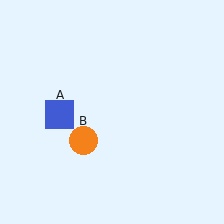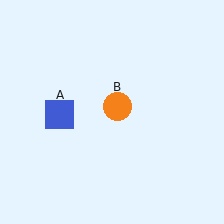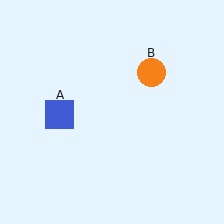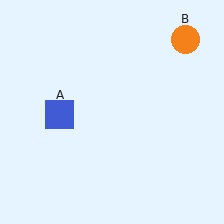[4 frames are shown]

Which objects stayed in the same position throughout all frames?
Blue square (object A) remained stationary.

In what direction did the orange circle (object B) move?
The orange circle (object B) moved up and to the right.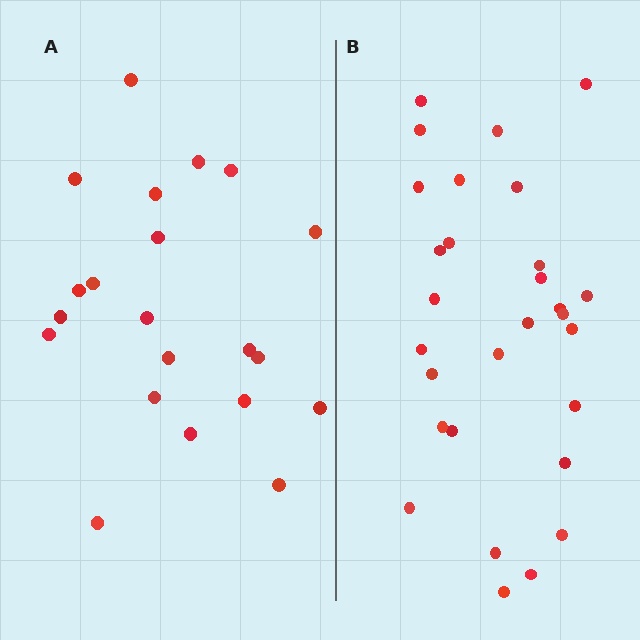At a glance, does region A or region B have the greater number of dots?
Region B (the right region) has more dots.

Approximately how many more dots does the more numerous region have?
Region B has roughly 8 or so more dots than region A.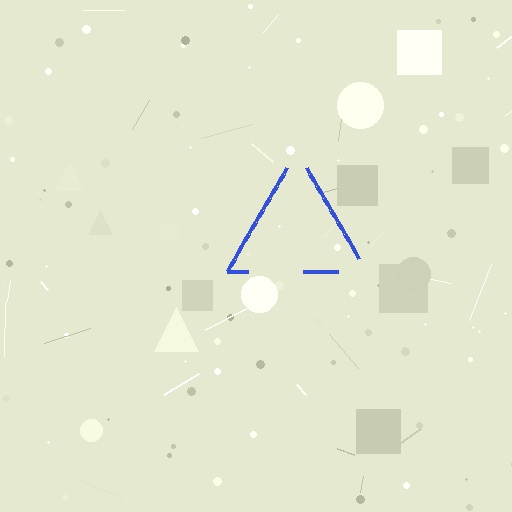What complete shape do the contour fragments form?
The contour fragments form a triangle.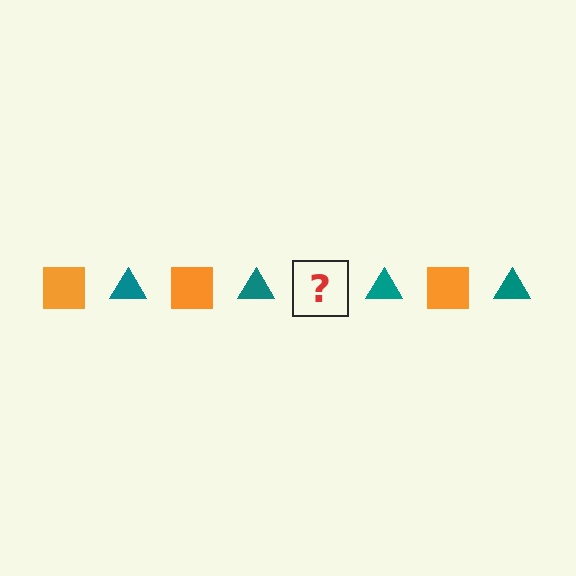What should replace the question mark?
The question mark should be replaced with an orange square.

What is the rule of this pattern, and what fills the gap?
The rule is that the pattern alternates between orange square and teal triangle. The gap should be filled with an orange square.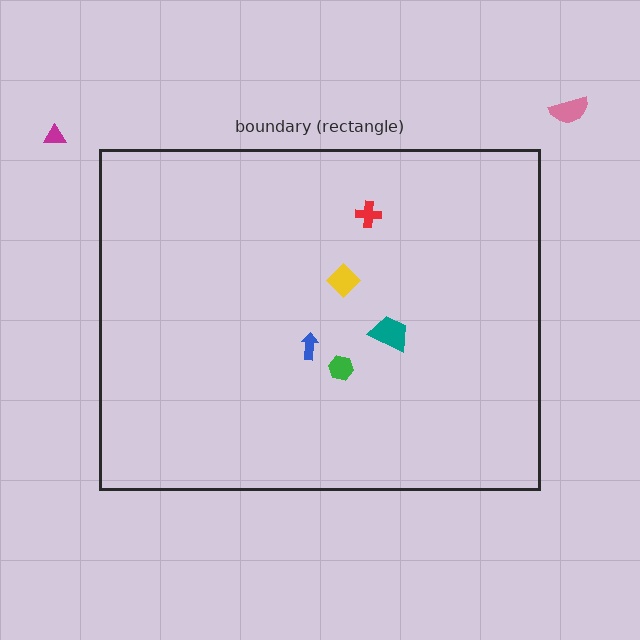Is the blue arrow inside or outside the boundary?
Inside.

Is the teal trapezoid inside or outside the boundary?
Inside.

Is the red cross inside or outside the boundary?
Inside.